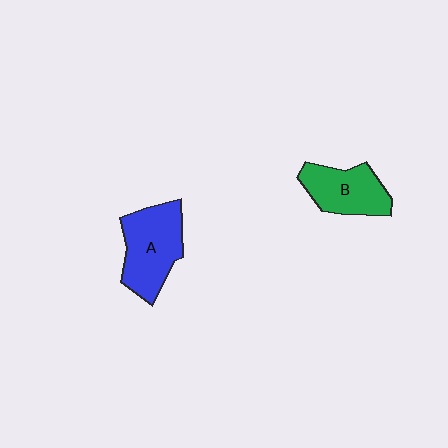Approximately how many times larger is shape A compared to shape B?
Approximately 1.3 times.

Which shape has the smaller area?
Shape B (green).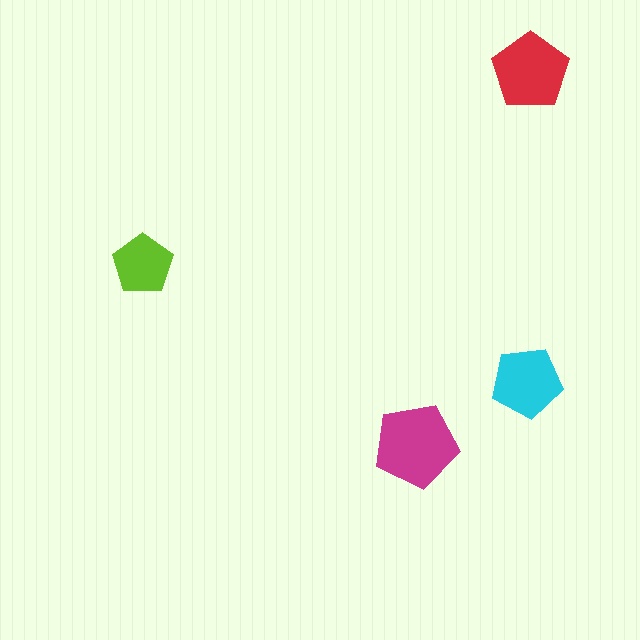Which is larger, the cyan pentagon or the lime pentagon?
The cyan one.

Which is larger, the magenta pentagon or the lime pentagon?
The magenta one.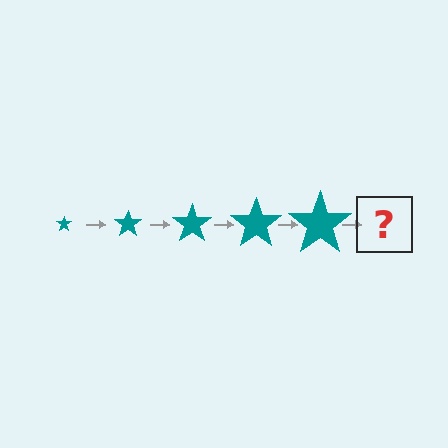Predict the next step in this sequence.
The next step is a teal star, larger than the previous one.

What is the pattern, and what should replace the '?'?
The pattern is that the star gets progressively larger each step. The '?' should be a teal star, larger than the previous one.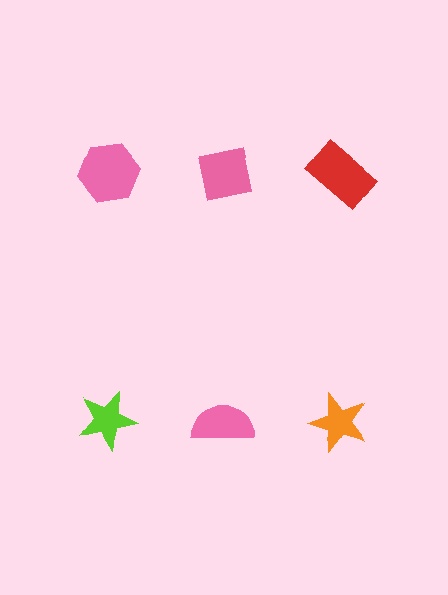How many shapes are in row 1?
3 shapes.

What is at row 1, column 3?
A red rectangle.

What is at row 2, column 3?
An orange star.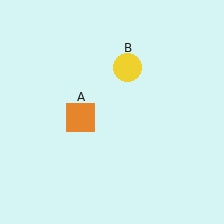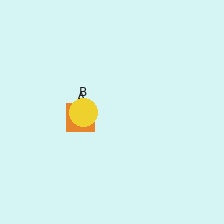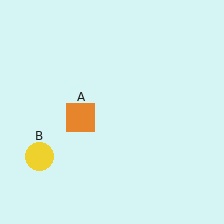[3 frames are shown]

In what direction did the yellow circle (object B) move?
The yellow circle (object B) moved down and to the left.